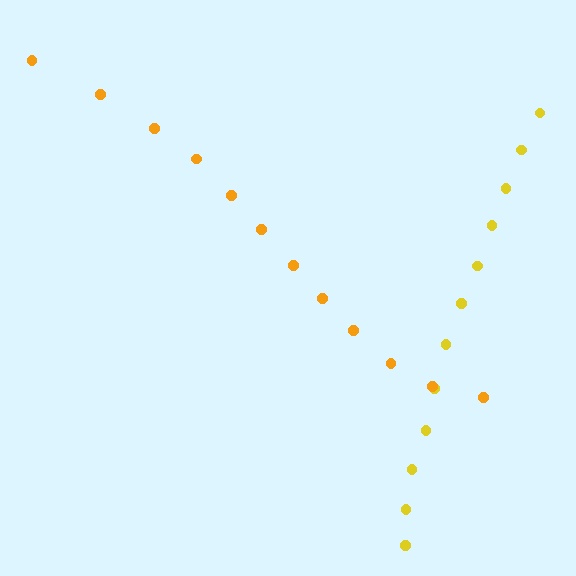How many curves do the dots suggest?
There are 2 distinct paths.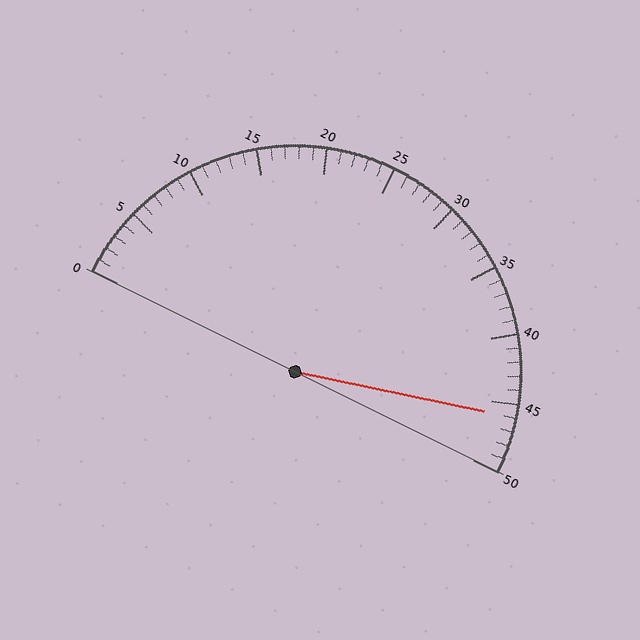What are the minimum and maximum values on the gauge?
The gauge ranges from 0 to 50.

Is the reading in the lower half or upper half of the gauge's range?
The reading is in the upper half of the range (0 to 50).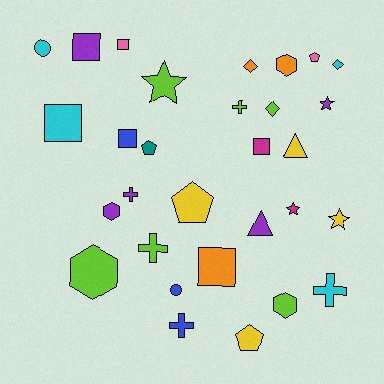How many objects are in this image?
There are 30 objects.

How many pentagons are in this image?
There are 4 pentagons.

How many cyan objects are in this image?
There are 4 cyan objects.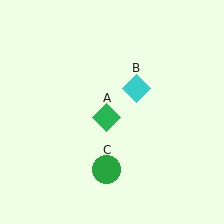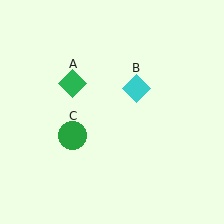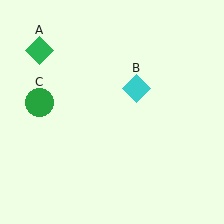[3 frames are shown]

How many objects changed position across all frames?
2 objects changed position: green diamond (object A), green circle (object C).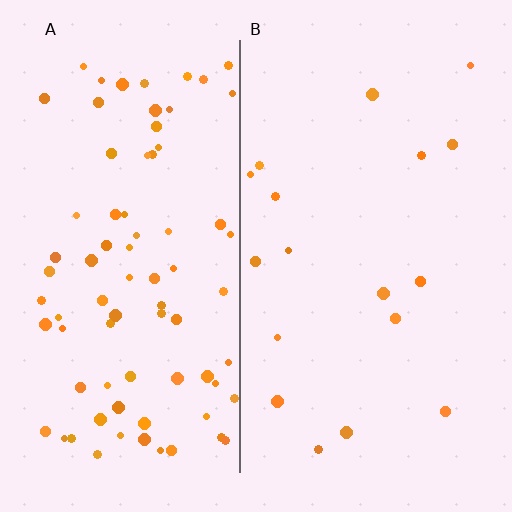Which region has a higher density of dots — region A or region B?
A (the left).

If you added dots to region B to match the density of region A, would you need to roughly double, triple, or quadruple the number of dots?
Approximately quadruple.